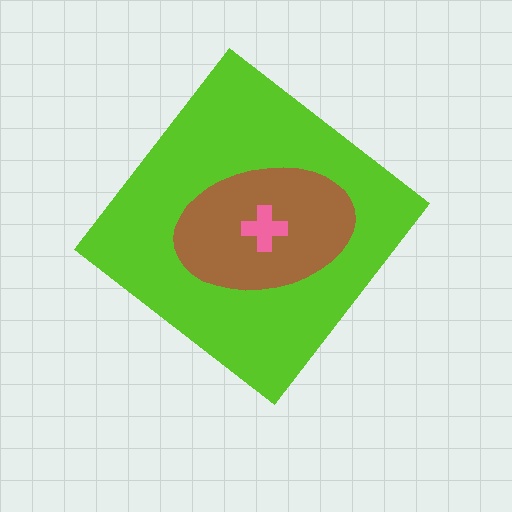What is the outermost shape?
The lime diamond.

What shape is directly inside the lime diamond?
The brown ellipse.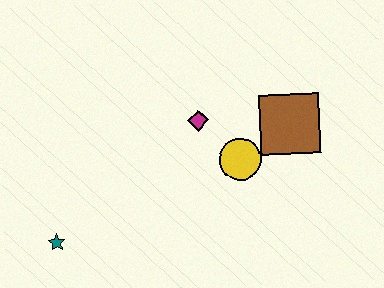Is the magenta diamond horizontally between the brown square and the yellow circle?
No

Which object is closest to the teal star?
The magenta diamond is closest to the teal star.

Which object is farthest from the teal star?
The brown square is farthest from the teal star.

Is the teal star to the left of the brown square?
Yes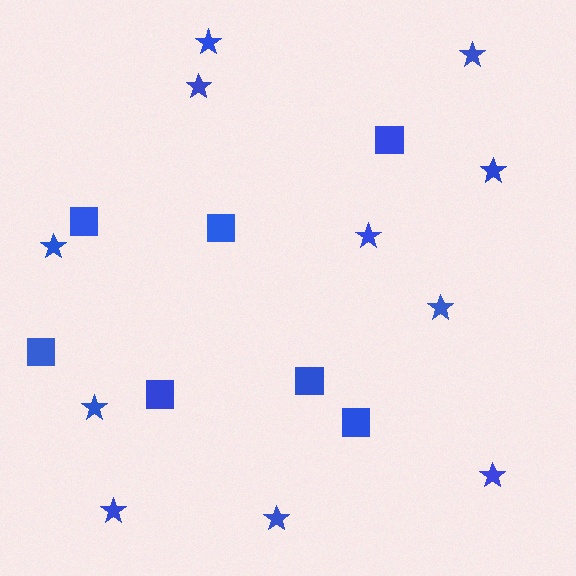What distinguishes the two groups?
There are 2 groups: one group of squares (7) and one group of stars (11).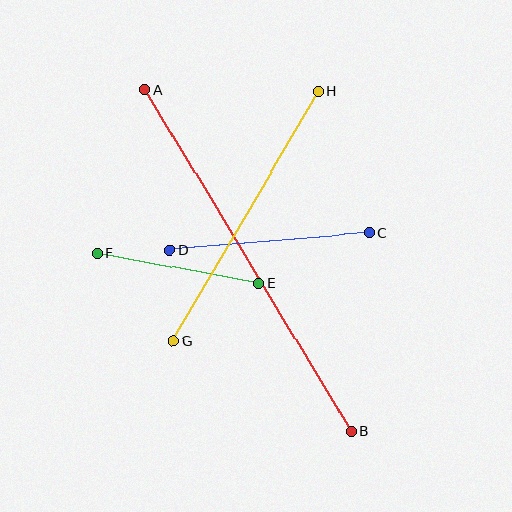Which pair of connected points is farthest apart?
Points A and B are farthest apart.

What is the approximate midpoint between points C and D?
The midpoint is at approximately (269, 242) pixels.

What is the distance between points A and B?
The distance is approximately 400 pixels.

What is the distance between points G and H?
The distance is approximately 290 pixels.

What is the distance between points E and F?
The distance is approximately 164 pixels.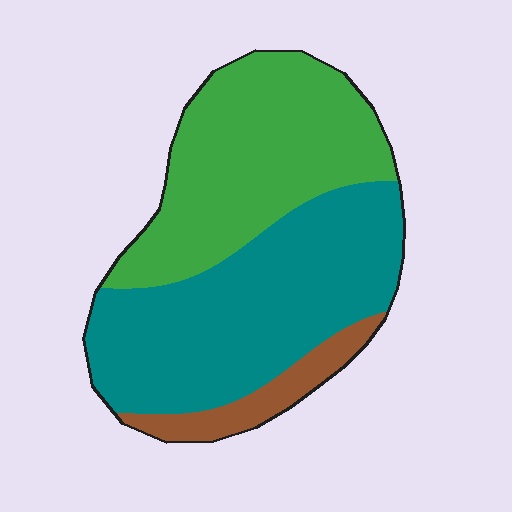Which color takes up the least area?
Brown, at roughly 10%.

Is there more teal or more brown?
Teal.